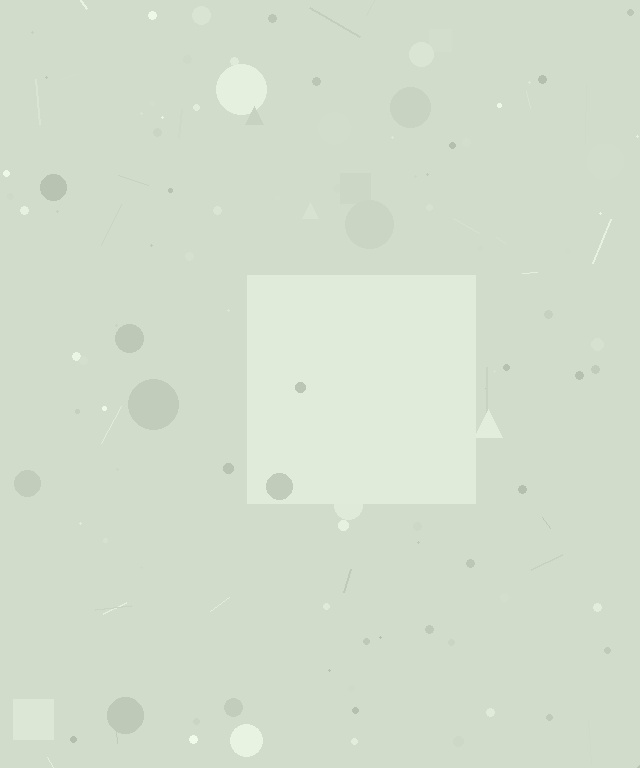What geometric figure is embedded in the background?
A square is embedded in the background.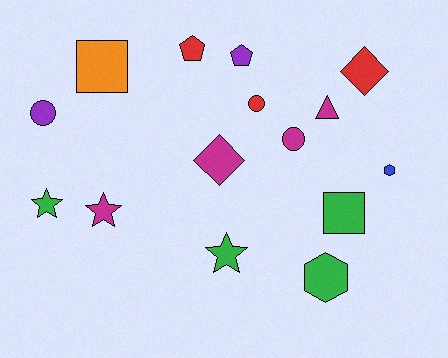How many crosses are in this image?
There are no crosses.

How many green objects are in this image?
There are 4 green objects.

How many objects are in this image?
There are 15 objects.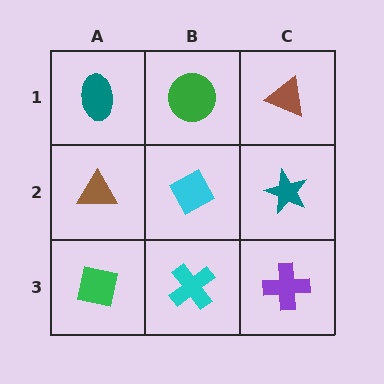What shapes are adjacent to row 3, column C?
A teal star (row 2, column C), a cyan cross (row 3, column B).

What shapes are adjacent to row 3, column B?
A cyan diamond (row 2, column B), a green square (row 3, column A), a purple cross (row 3, column C).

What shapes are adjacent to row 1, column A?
A brown triangle (row 2, column A), a green circle (row 1, column B).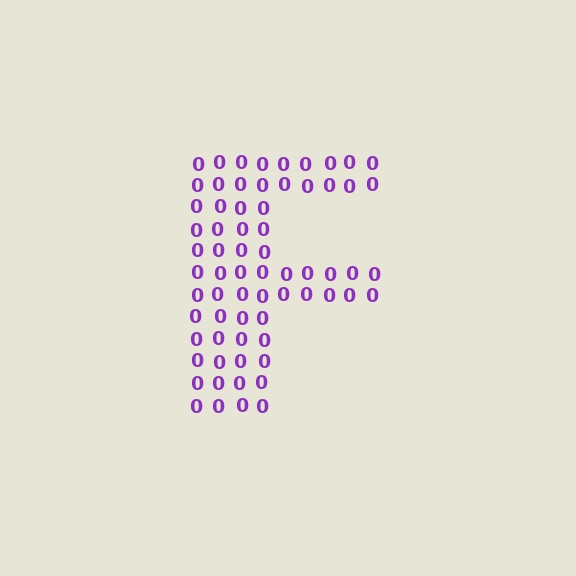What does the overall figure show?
The overall figure shows the letter F.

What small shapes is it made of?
It is made of small digit 0's.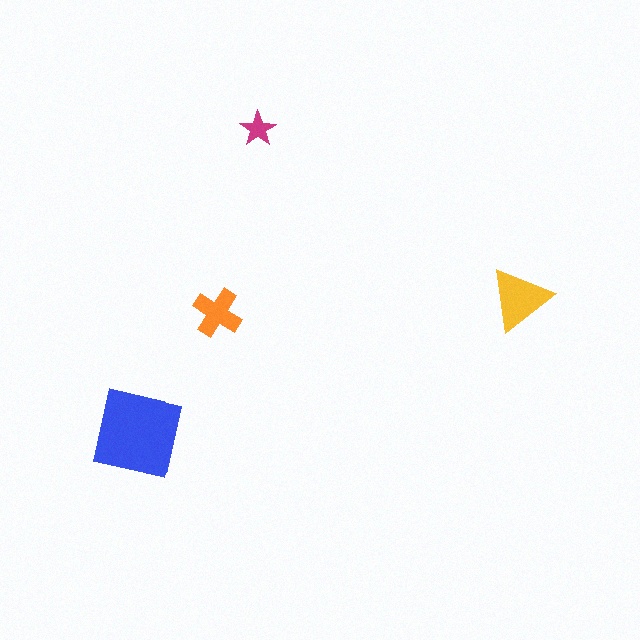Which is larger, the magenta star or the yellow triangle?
The yellow triangle.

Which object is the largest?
The blue square.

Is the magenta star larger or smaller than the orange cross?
Smaller.